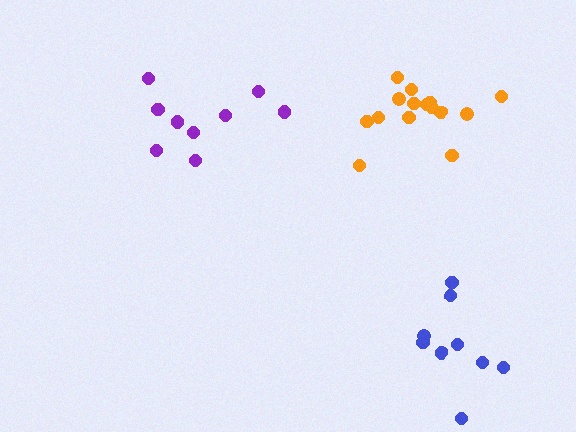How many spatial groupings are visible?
There are 3 spatial groupings.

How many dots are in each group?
Group 1: 9 dots, Group 2: 9 dots, Group 3: 15 dots (33 total).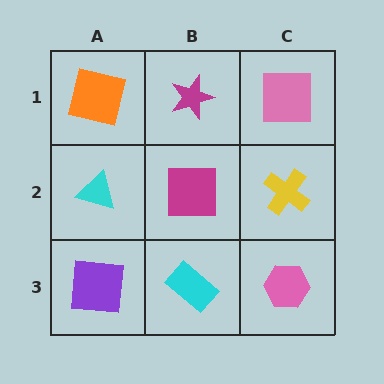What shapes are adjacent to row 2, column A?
An orange square (row 1, column A), a purple square (row 3, column A), a magenta square (row 2, column B).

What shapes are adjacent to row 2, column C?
A pink square (row 1, column C), a pink hexagon (row 3, column C), a magenta square (row 2, column B).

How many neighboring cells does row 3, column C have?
2.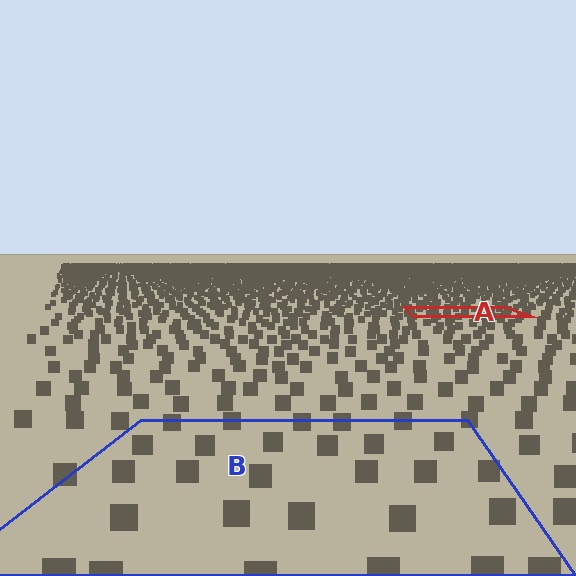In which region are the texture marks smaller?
The texture marks are smaller in region A, because it is farther away.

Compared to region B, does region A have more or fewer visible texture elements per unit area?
Region A has more texture elements per unit area — they are packed more densely because it is farther away.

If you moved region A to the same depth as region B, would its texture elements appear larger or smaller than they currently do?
They would appear larger. At a closer depth, the same texture elements are projected at a bigger on-screen size.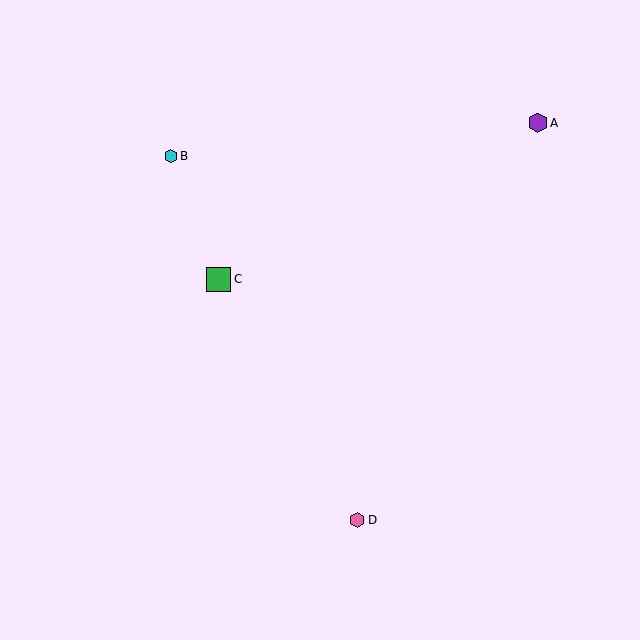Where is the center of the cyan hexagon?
The center of the cyan hexagon is at (171, 156).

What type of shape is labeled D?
Shape D is a pink hexagon.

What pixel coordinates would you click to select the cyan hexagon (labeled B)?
Click at (171, 156) to select the cyan hexagon B.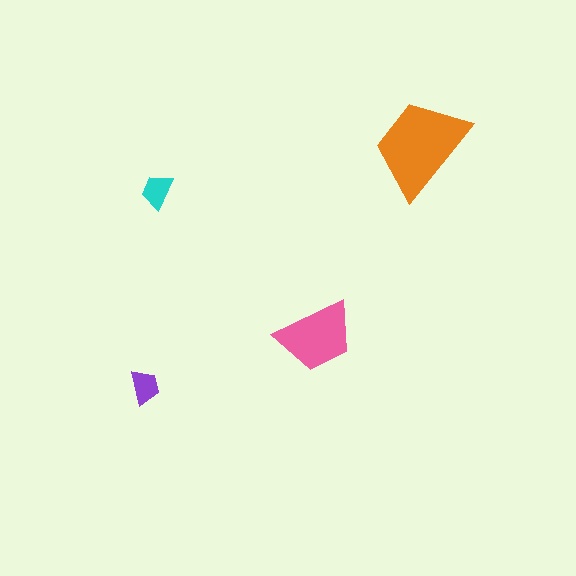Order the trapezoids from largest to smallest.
the orange one, the pink one, the cyan one, the purple one.